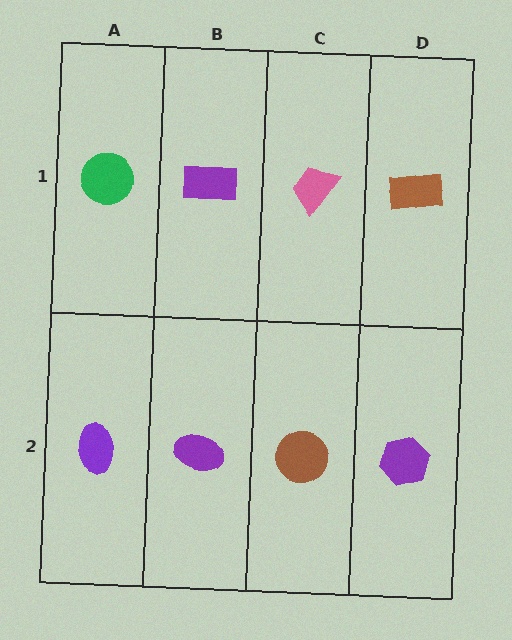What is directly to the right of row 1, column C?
A brown rectangle.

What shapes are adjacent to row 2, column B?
A purple rectangle (row 1, column B), a purple ellipse (row 2, column A), a brown circle (row 2, column C).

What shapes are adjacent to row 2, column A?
A green circle (row 1, column A), a purple ellipse (row 2, column B).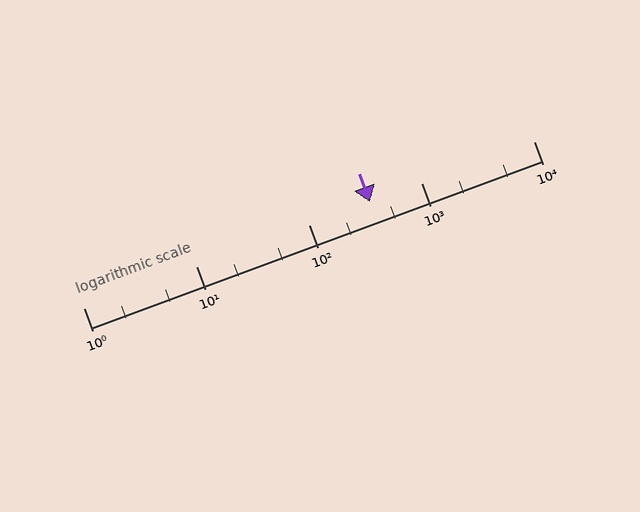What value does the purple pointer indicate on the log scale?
The pointer indicates approximately 350.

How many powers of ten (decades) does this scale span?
The scale spans 4 decades, from 1 to 10000.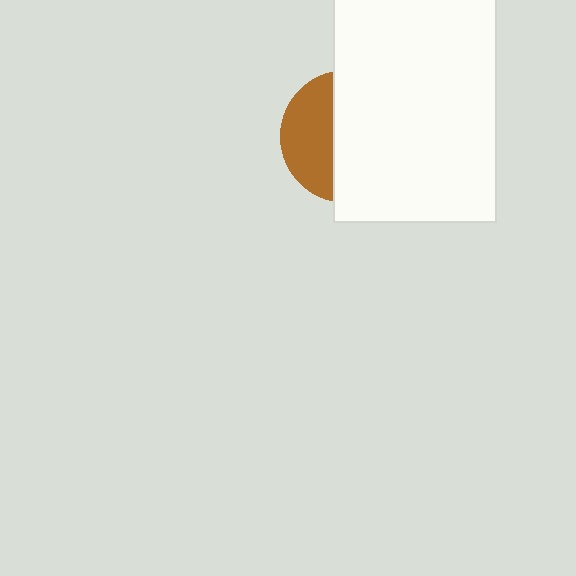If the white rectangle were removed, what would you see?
You would see the complete brown circle.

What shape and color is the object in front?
The object in front is a white rectangle.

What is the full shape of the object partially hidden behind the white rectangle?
The partially hidden object is a brown circle.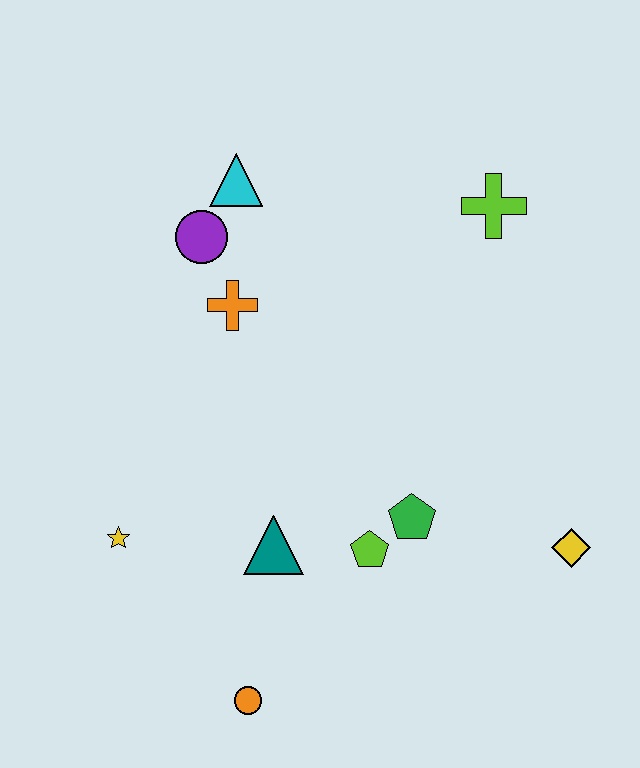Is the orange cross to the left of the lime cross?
Yes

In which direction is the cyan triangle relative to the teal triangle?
The cyan triangle is above the teal triangle.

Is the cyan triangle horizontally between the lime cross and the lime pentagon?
No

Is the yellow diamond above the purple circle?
No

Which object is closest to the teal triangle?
The lime pentagon is closest to the teal triangle.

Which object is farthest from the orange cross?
The yellow diamond is farthest from the orange cross.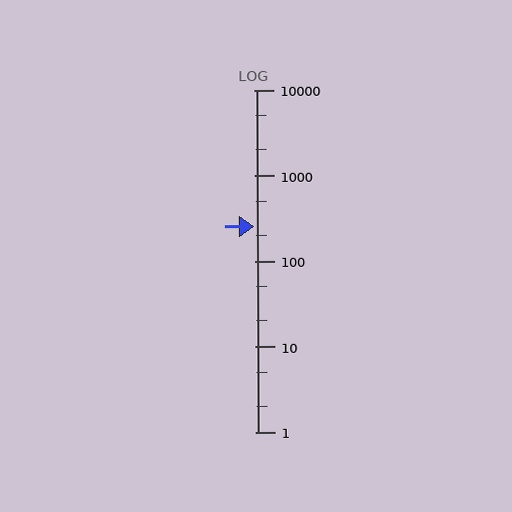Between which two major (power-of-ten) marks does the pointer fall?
The pointer is between 100 and 1000.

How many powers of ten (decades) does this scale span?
The scale spans 4 decades, from 1 to 10000.